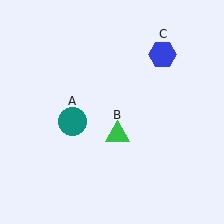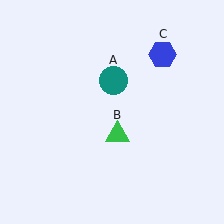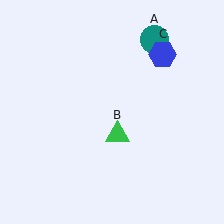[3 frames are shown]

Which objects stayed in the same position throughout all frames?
Green triangle (object B) and blue hexagon (object C) remained stationary.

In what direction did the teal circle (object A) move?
The teal circle (object A) moved up and to the right.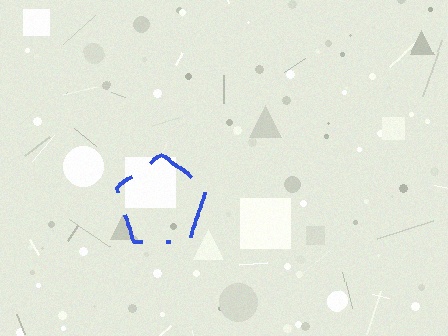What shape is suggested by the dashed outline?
The dashed outline suggests a pentagon.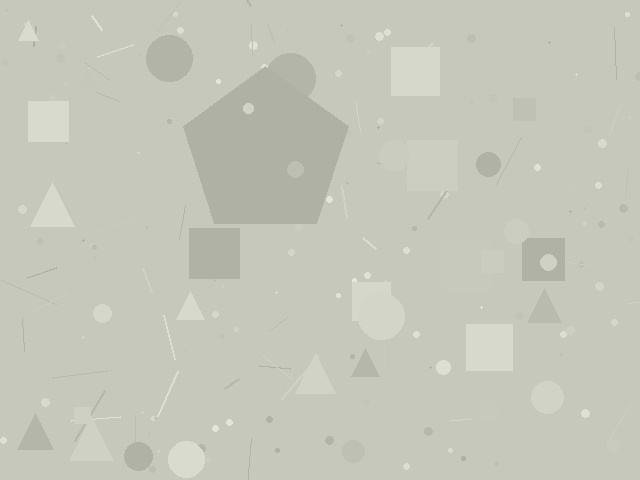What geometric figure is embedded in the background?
A pentagon is embedded in the background.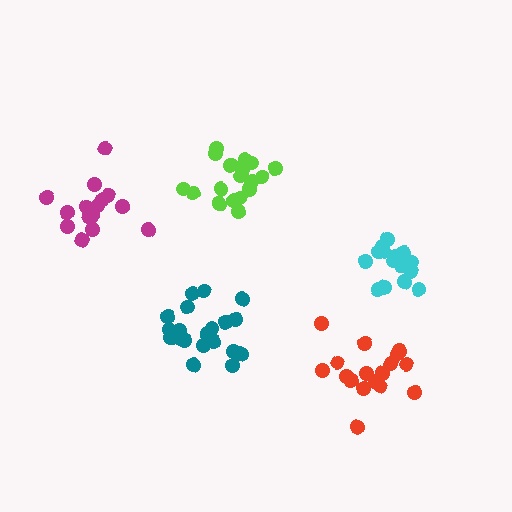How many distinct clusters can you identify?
There are 5 distinct clusters.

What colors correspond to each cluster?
The clusters are colored: cyan, lime, teal, red, magenta.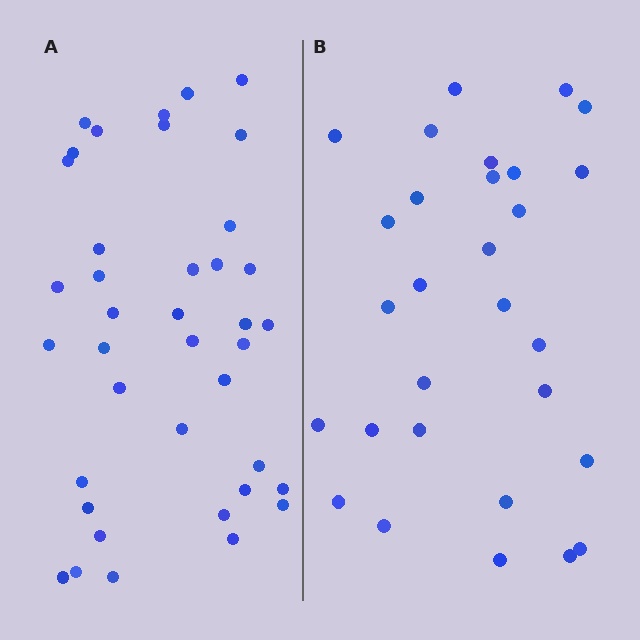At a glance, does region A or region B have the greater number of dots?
Region A (the left region) has more dots.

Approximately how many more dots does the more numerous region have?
Region A has roughly 10 or so more dots than region B.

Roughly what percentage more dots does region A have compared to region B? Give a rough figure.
About 35% more.